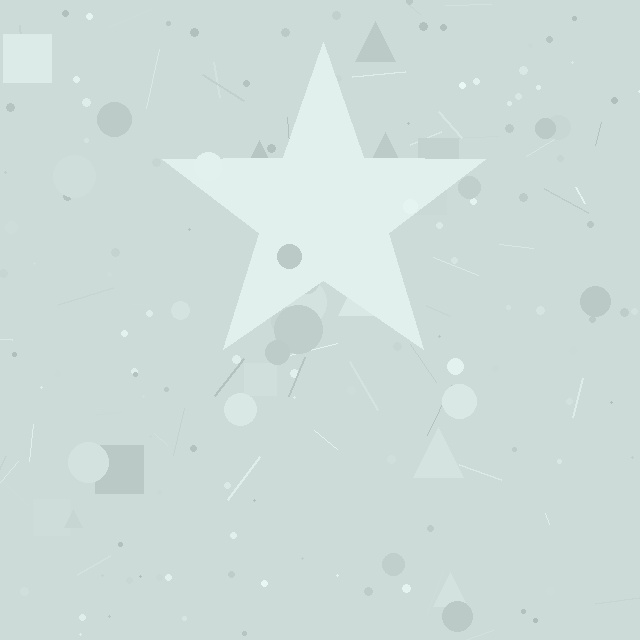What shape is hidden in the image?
A star is hidden in the image.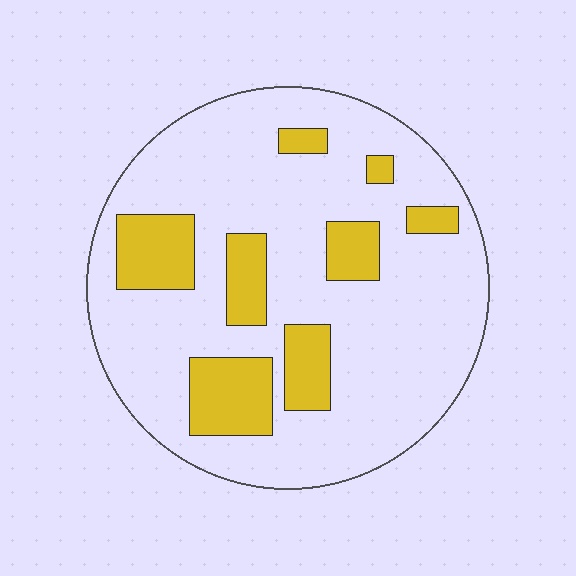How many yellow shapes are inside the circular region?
8.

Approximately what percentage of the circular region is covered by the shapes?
Approximately 20%.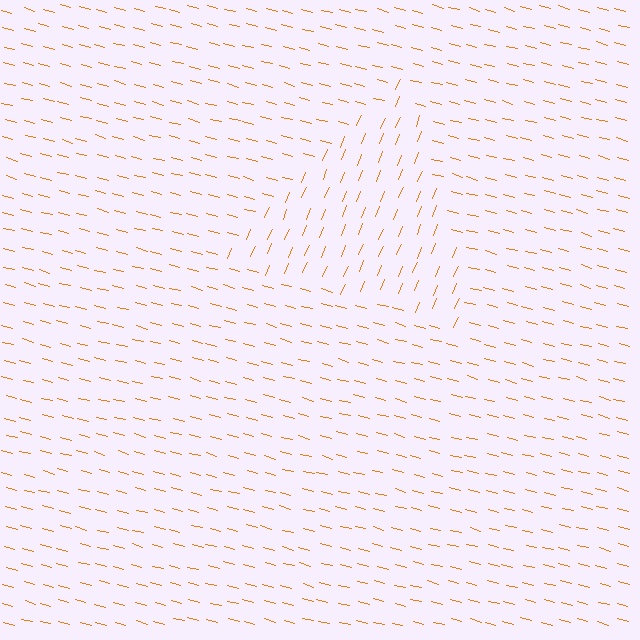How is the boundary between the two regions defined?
The boundary is defined purely by a change in line orientation (approximately 83 degrees difference). All lines are the same color and thickness.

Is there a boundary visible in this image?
Yes, there is a texture boundary formed by a change in line orientation.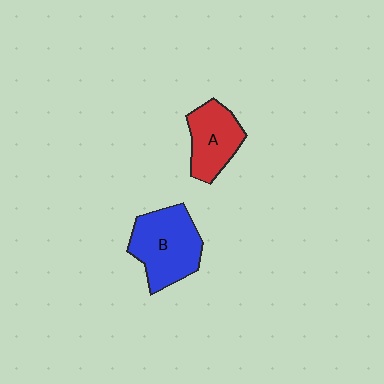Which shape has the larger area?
Shape B (blue).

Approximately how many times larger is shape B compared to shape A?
Approximately 1.4 times.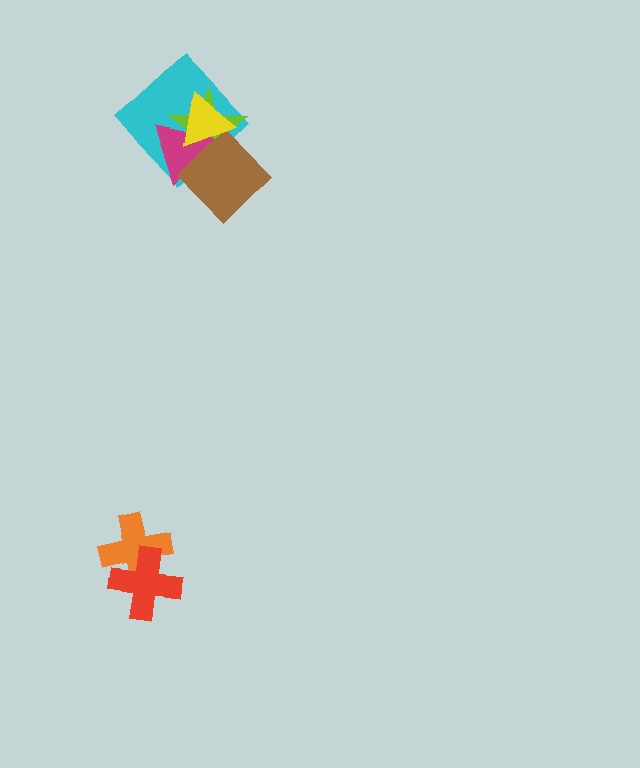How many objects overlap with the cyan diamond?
4 objects overlap with the cyan diamond.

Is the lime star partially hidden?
Yes, it is partially covered by another shape.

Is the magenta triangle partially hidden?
Yes, it is partially covered by another shape.